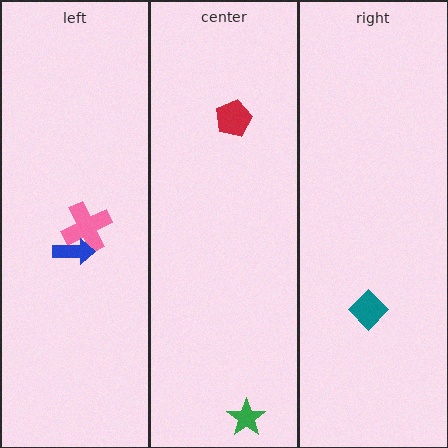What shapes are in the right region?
The teal diamond.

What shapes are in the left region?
The pink cross, the blue arrow.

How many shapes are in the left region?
2.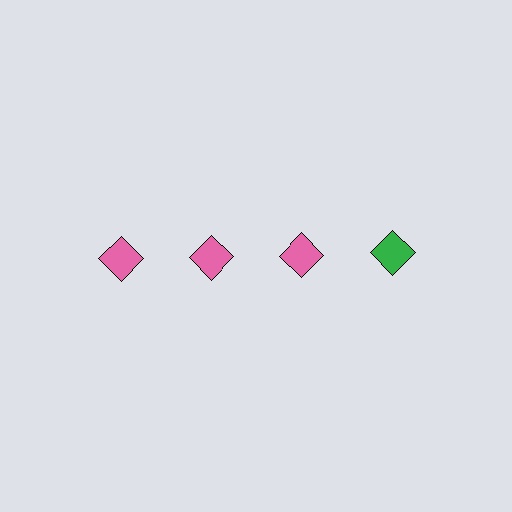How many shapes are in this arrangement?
There are 4 shapes arranged in a grid pattern.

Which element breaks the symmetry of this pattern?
The green diamond in the top row, second from right column breaks the symmetry. All other shapes are pink diamonds.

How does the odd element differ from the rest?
It has a different color: green instead of pink.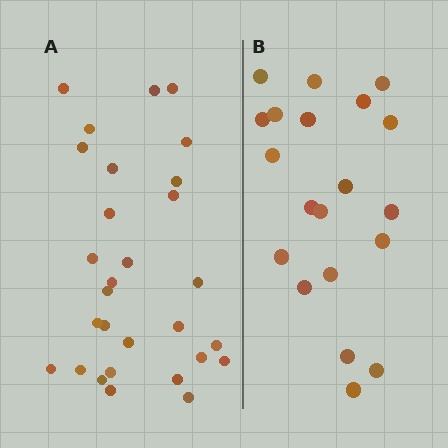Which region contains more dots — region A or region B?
Region A (the left region) has more dots.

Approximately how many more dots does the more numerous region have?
Region A has roughly 8 or so more dots than region B.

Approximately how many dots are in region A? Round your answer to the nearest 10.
About 30 dots. (The exact count is 29, which rounds to 30.)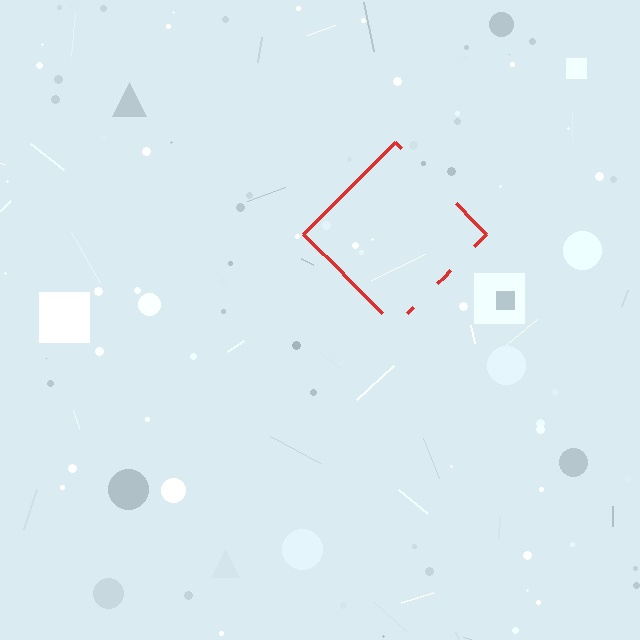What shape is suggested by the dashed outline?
The dashed outline suggests a diamond.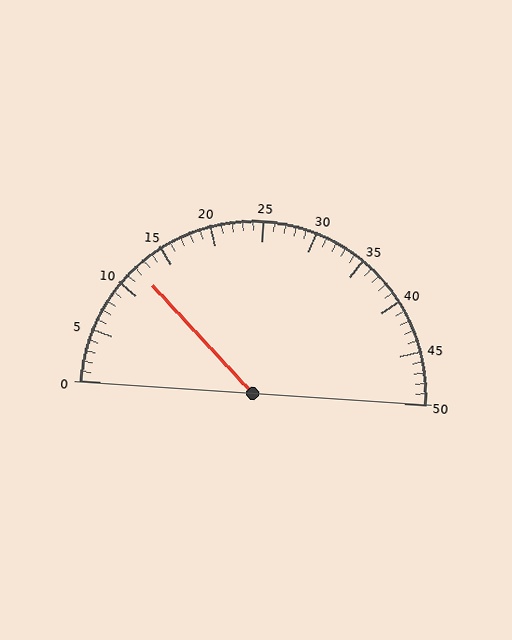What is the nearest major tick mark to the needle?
The nearest major tick mark is 10.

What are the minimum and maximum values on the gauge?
The gauge ranges from 0 to 50.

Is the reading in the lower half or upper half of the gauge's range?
The reading is in the lower half of the range (0 to 50).